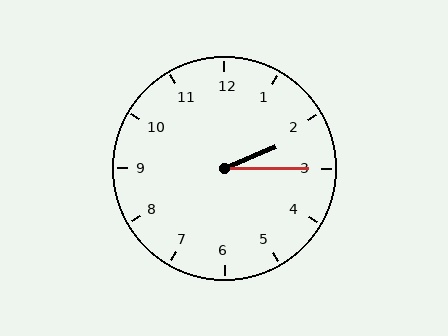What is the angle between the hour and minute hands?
Approximately 22 degrees.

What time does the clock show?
2:15.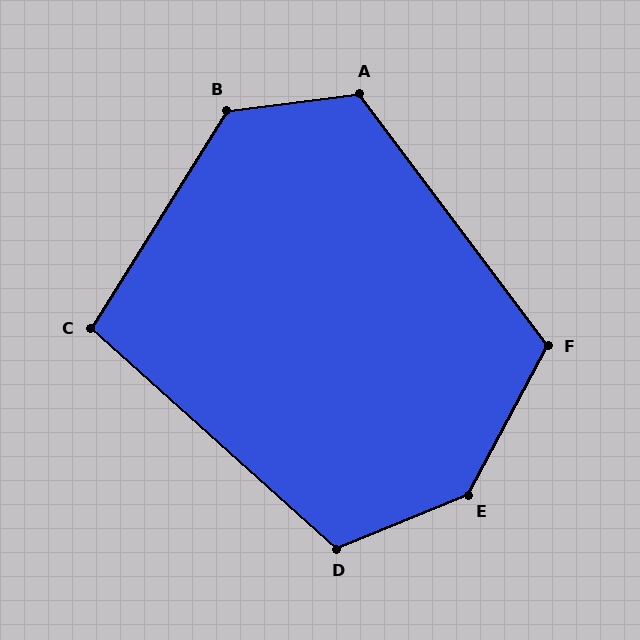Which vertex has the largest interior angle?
E, at approximately 140 degrees.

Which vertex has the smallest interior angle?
C, at approximately 100 degrees.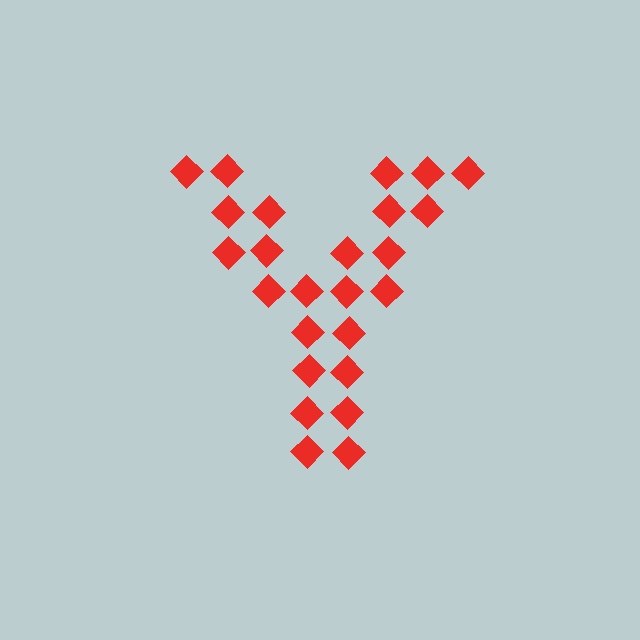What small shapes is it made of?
It is made of small diamonds.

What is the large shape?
The large shape is the letter Y.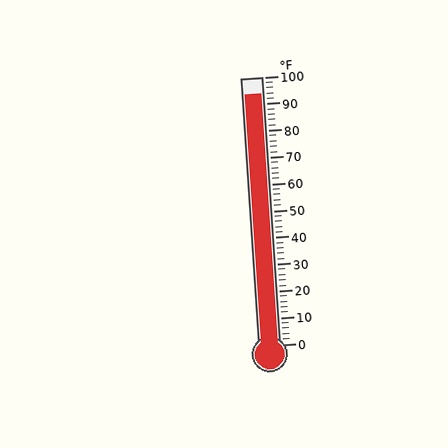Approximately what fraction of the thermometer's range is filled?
The thermometer is filled to approximately 95% of its range.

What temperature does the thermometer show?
The thermometer shows approximately 94°F.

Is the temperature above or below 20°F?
The temperature is above 20°F.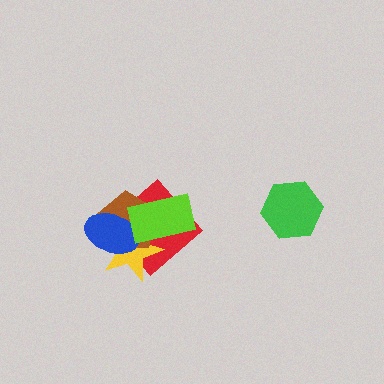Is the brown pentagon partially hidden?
Yes, it is partially covered by another shape.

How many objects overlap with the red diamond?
4 objects overlap with the red diamond.